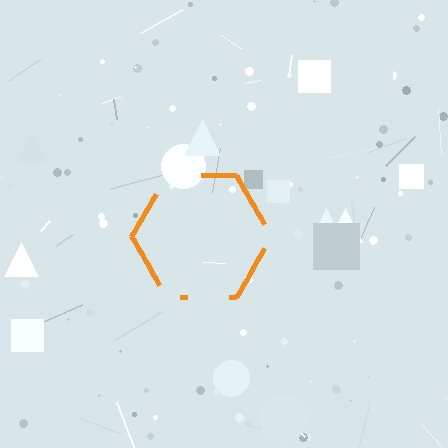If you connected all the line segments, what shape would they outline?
They would outline a hexagon.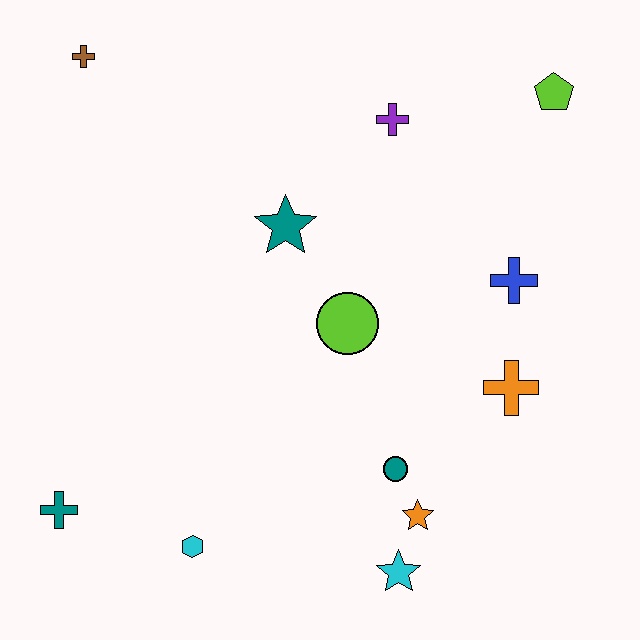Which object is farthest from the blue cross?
The teal cross is farthest from the blue cross.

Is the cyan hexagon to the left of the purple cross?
Yes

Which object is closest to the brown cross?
The teal star is closest to the brown cross.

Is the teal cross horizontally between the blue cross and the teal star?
No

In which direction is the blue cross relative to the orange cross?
The blue cross is above the orange cross.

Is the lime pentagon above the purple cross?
Yes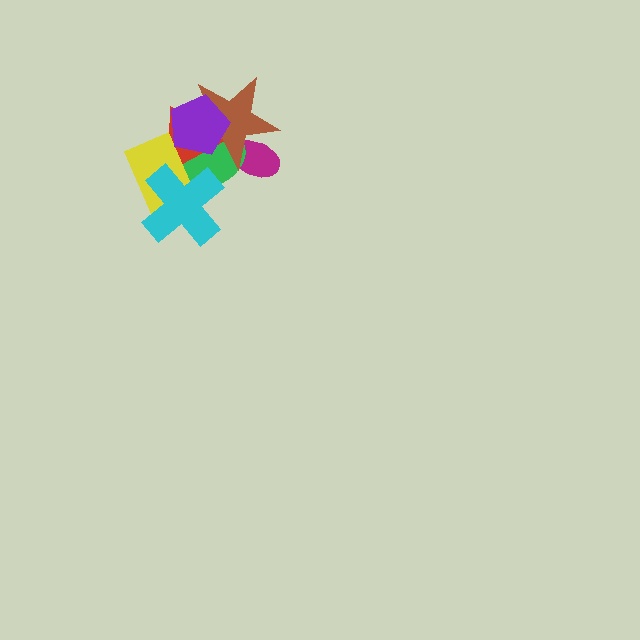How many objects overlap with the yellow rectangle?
4 objects overlap with the yellow rectangle.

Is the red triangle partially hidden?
Yes, it is partially covered by another shape.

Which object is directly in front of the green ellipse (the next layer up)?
The red triangle is directly in front of the green ellipse.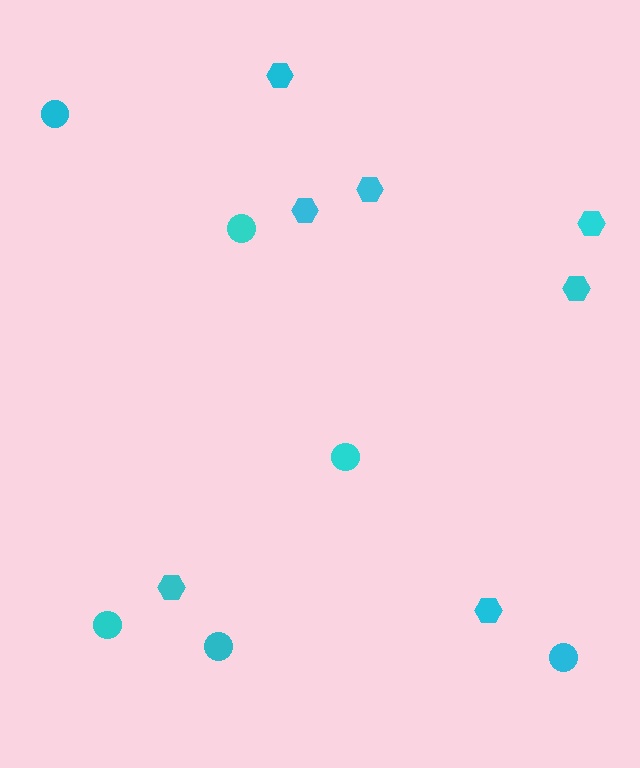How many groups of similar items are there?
There are 2 groups: one group of hexagons (7) and one group of circles (6).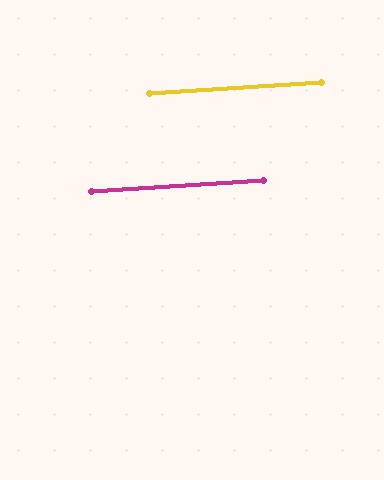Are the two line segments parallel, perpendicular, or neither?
Parallel — their directions differ by only 0.1°.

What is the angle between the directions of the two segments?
Approximately 0 degrees.